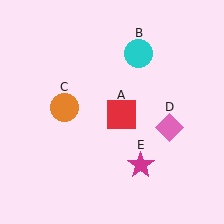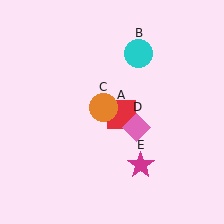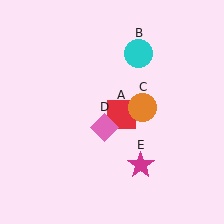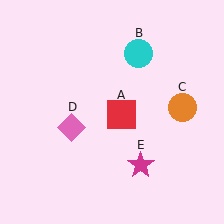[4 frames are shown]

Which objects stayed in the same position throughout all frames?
Red square (object A) and cyan circle (object B) and magenta star (object E) remained stationary.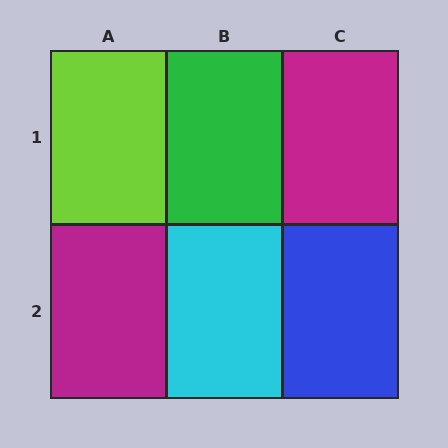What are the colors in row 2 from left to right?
Magenta, cyan, blue.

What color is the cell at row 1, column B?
Green.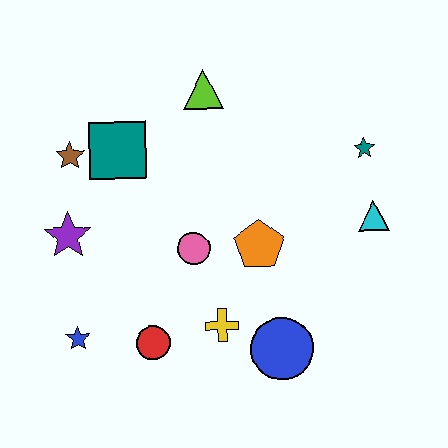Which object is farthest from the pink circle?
The teal star is farthest from the pink circle.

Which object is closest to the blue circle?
The yellow cross is closest to the blue circle.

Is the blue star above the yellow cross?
No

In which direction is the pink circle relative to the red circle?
The pink circle is above the red circle.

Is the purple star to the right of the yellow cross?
No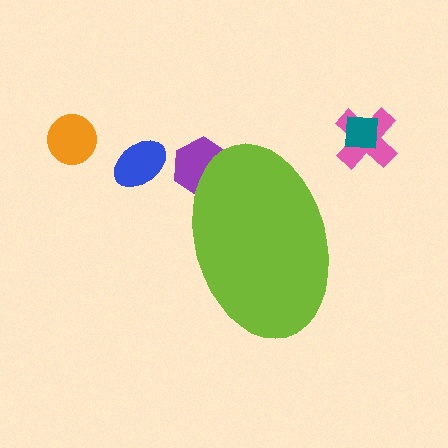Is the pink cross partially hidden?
No, the pink cross is fully visible.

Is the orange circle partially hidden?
No, the orange circle is fully visible.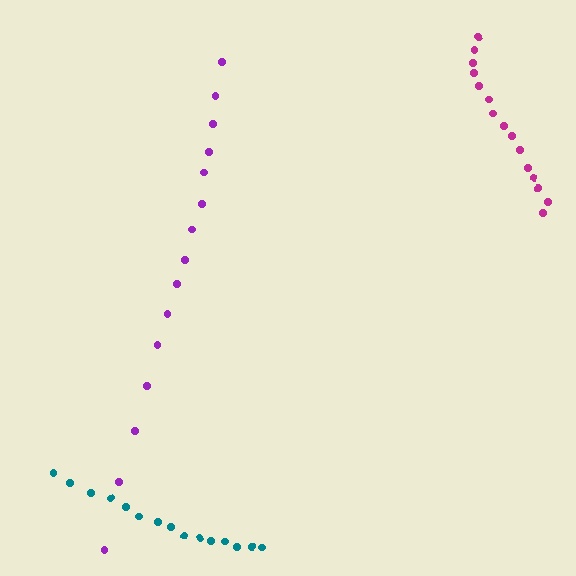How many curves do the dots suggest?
There are 3 distinct paths.